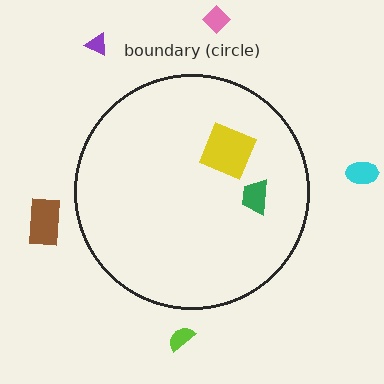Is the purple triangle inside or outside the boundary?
Outside.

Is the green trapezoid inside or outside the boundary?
Inside.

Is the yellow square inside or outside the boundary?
Inside.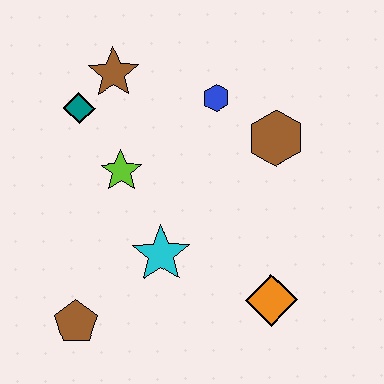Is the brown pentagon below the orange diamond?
Yes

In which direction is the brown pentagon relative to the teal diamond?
The brown pentagon is below the teal diamond.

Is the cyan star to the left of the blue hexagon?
Yes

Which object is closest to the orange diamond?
The cyan star is closest to the orange diamond.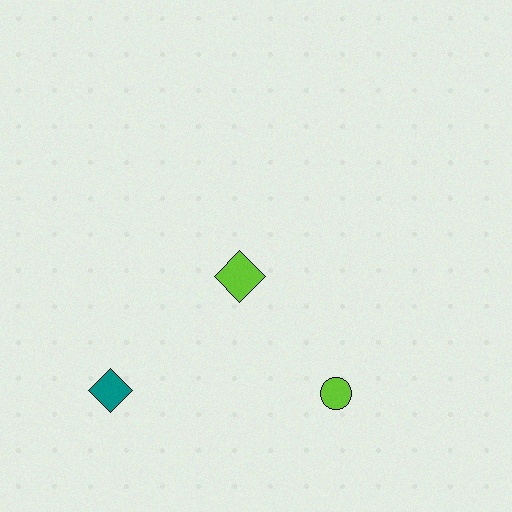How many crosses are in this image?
There are no crosses.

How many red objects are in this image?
There are no red objects.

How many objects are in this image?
There are 3 objects.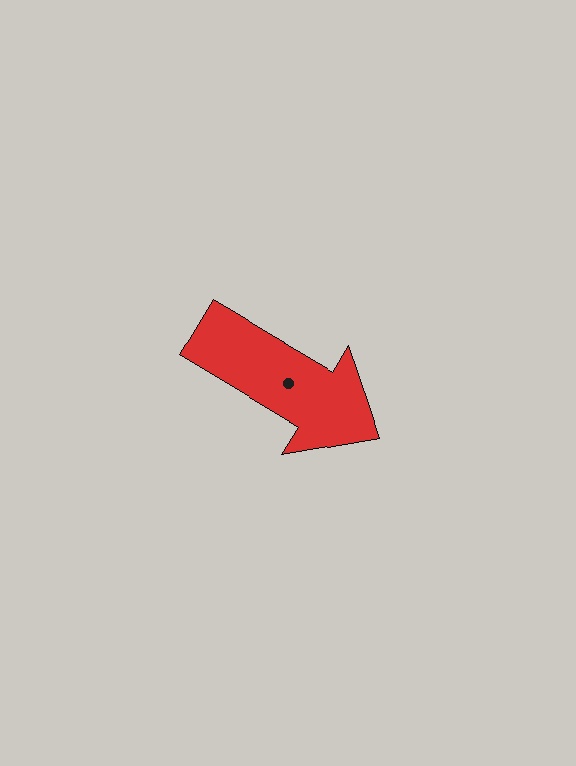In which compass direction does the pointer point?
Southeast.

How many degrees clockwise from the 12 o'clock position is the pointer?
Approximately 121 degrees.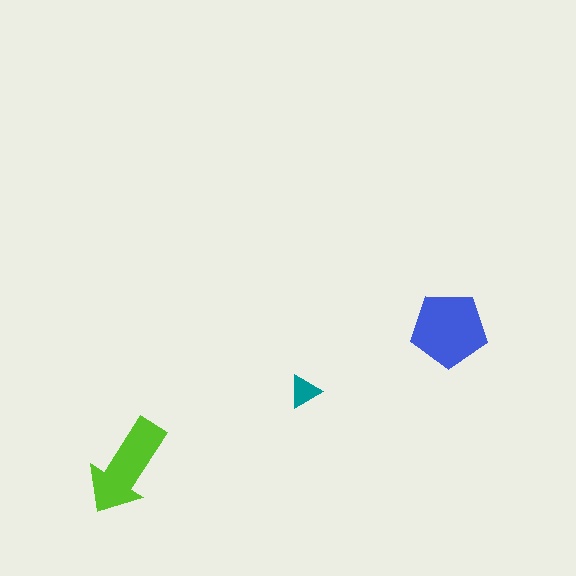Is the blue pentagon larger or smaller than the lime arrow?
Larger.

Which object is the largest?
The blue pentagon.